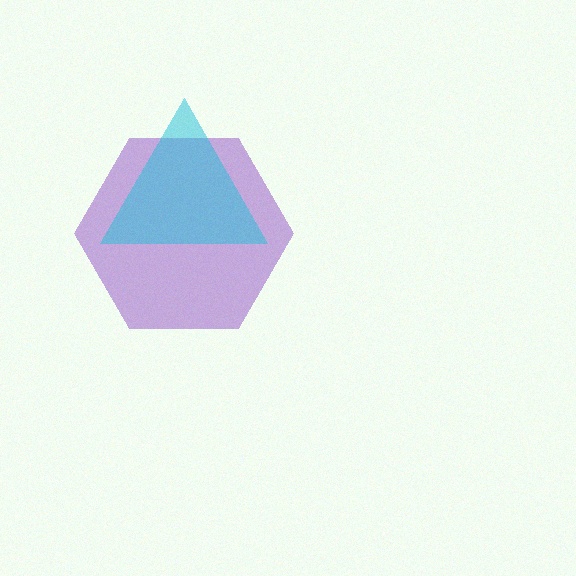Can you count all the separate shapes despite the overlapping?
Yes, there are 2 separate shapes.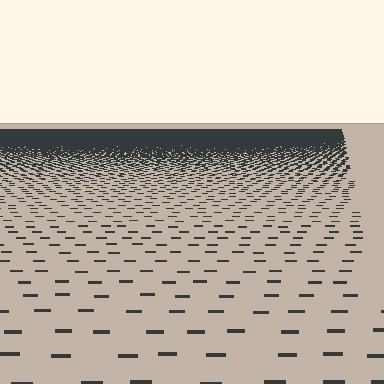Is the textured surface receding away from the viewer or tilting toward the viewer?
The surface is receding away from the viewer. Texture elements get smaller and denser toward the top.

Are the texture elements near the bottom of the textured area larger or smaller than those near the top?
Larger. Near the bottom, elements are closer to the viewer and appear at a bigger on-screen size.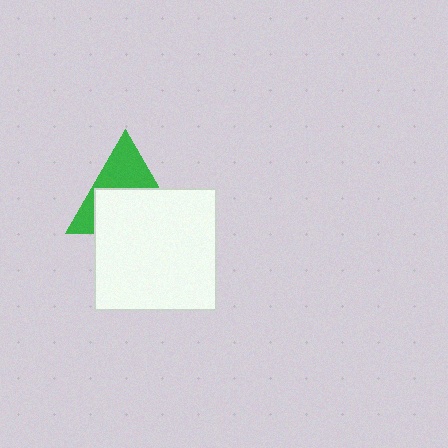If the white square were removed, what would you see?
You would see the complete green triangle.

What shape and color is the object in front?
The object in front is a white square.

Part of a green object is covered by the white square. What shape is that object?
It is a triangle.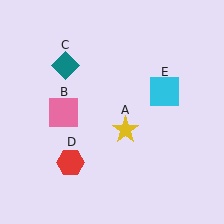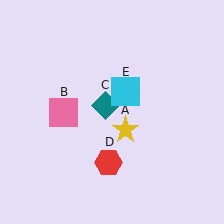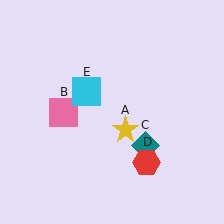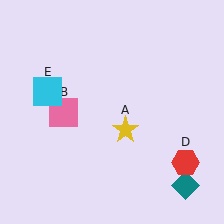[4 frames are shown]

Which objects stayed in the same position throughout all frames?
Yellow star (object A) and pink square (object B) remained stationary.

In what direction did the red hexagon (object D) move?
The red hexagon (object D) moved right.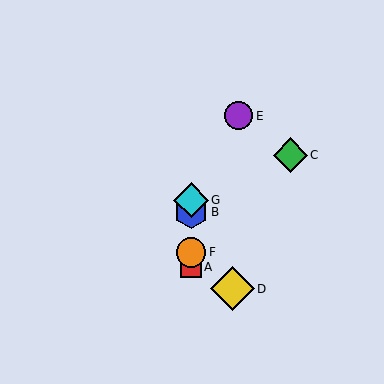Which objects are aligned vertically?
Objects A, B, F, G are aligned vertically.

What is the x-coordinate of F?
Object F is at x≈191.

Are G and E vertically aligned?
No, G is at x≈191 and E is at x≈238.